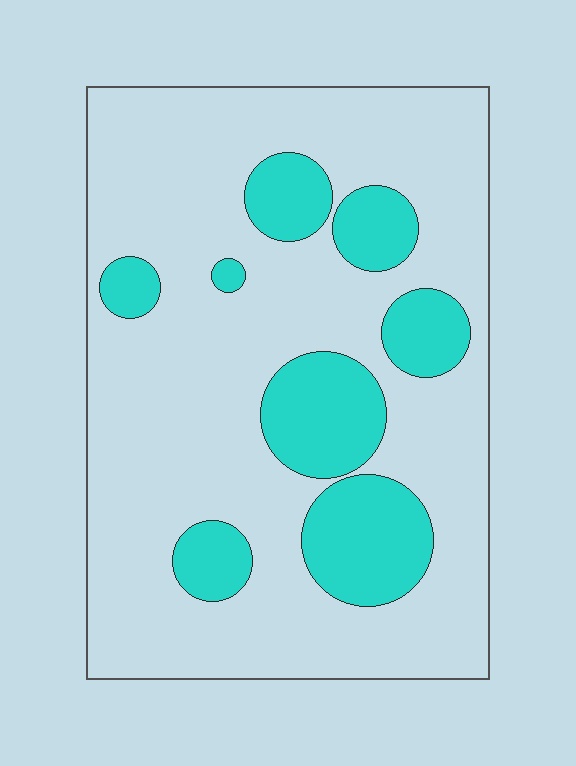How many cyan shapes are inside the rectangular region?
8.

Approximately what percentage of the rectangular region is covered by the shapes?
Approximately 25%.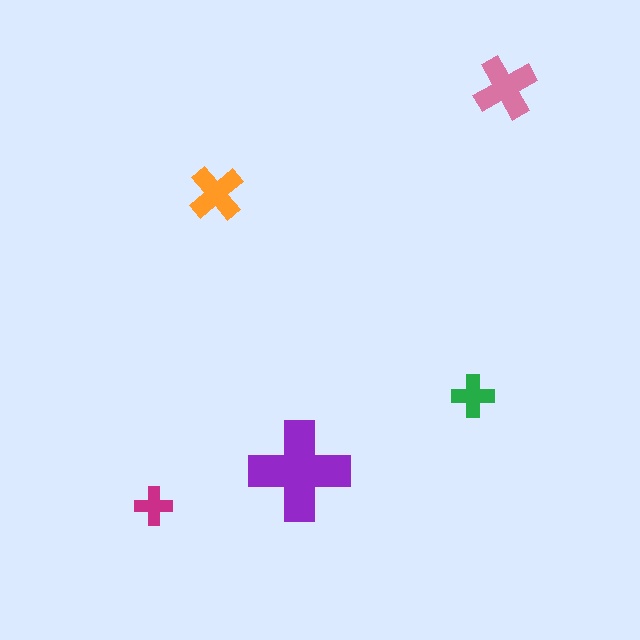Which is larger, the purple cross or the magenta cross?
The purple one.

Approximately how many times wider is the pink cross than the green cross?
About 1.5 times wider.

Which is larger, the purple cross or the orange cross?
The purple one.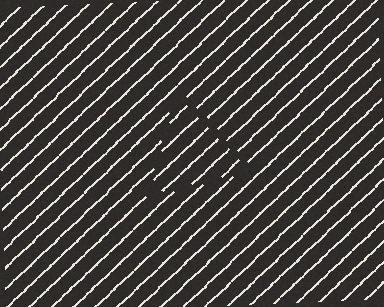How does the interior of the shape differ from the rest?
The interior of the shape contains the same grating, shifted by half a period — the contour is defined by the phase discontinuity where line-ends from the inner and outer gratings abut.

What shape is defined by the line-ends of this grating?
An illusory triangle. The interior of the shape contains the same grating, shifted by half a period — the contour is defined by the phase discontinuity where line-ends from the inner and outer gratings abut.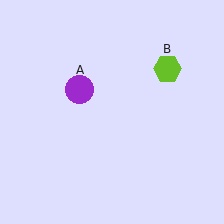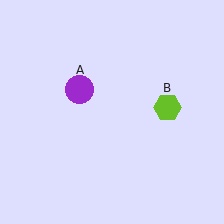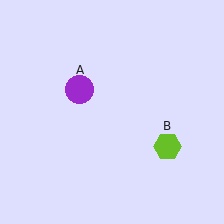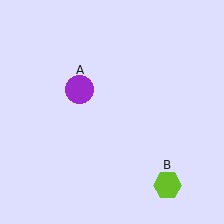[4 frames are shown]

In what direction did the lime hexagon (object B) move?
The lime hexagon (object B) moved down.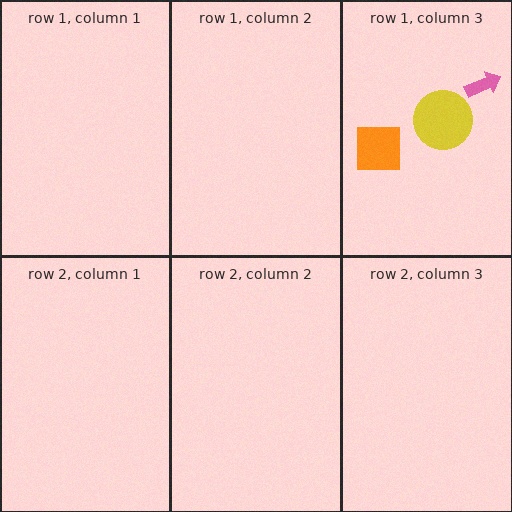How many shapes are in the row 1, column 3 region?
3.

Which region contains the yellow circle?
The row 1, column 3 region.